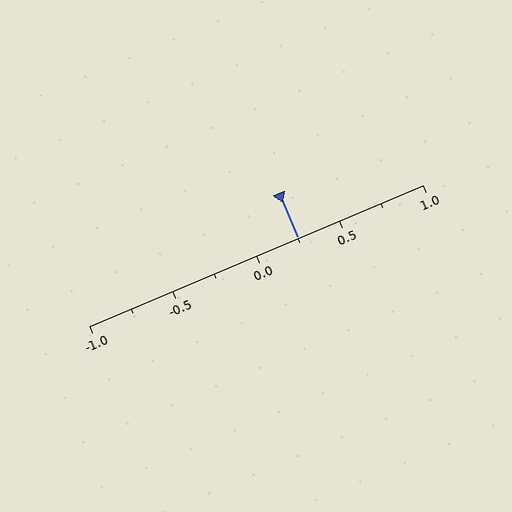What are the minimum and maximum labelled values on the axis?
The axis runs from -1.0 to 1.0.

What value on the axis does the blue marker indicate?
The marker indicates approximately 0.25.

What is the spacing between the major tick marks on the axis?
The major ticks are spaced 0.5 apart.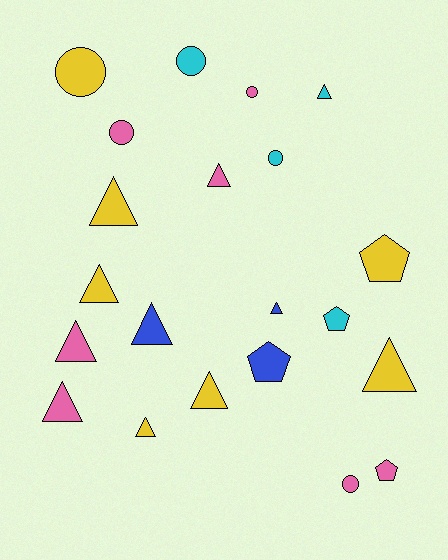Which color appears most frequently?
Yellow, with 7 objects.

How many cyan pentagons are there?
There is 1 cyan pentagon.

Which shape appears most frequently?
Triangle, with 11 objects.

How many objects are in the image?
There are 21 objects.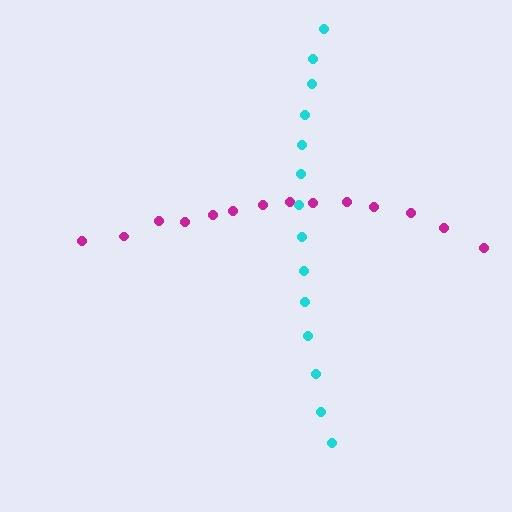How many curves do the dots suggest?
There are 2 distinct paths.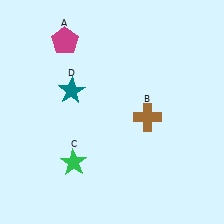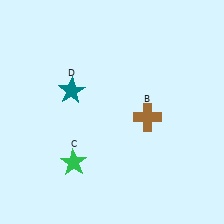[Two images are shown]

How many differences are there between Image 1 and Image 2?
There is 1 difference between the two images.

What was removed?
The magenta pentagon (A) was removed in Image 2.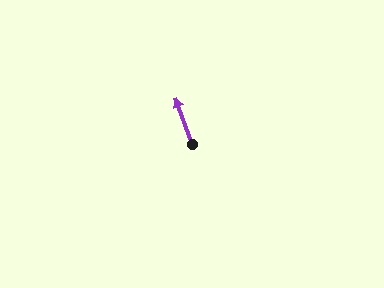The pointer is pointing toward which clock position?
Roughly 11 o'clock.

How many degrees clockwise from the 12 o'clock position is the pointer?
Approximately 340 degrees.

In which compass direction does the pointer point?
North.